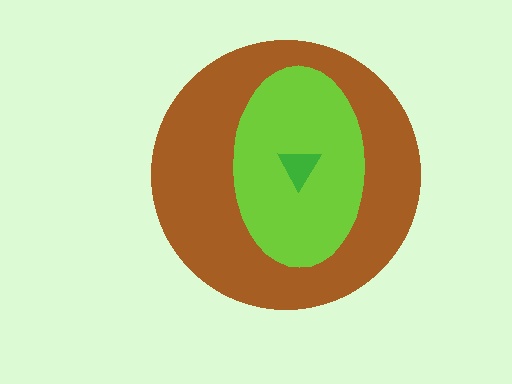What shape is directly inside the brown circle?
The lime ellipse.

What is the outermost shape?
The brown circle.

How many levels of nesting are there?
3.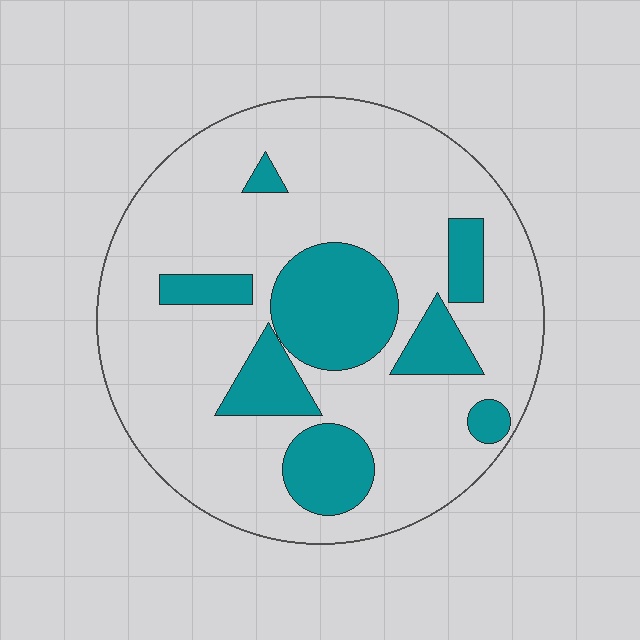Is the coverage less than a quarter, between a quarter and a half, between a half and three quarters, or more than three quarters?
Less than a quarter.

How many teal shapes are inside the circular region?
8.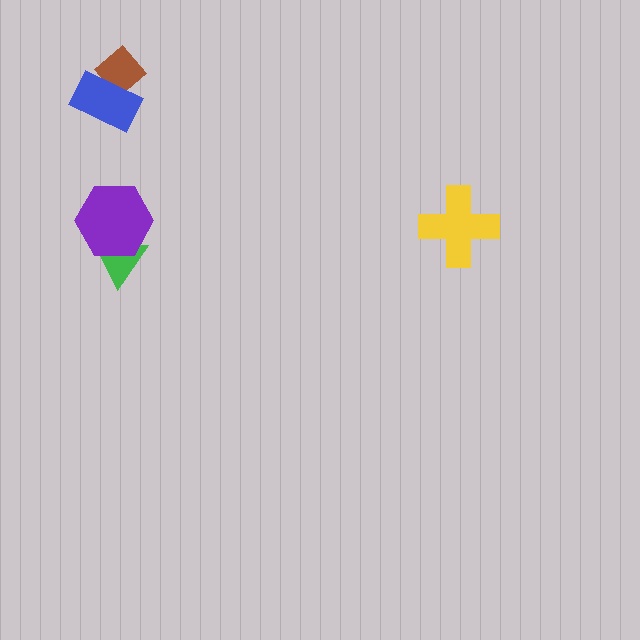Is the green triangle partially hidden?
Yes, it is partially covered by another shape.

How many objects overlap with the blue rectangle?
1 object overlaps with the blue rectangle.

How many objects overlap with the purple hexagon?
1 object overlaps with the purple hexagon.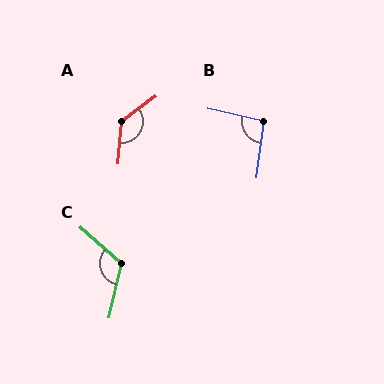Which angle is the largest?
A, at approximately 131 degrees.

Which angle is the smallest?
B, at approximately 96 degrees.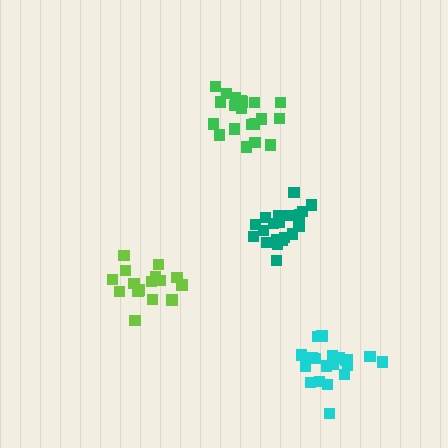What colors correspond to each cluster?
The clusters are colored: lime, teal, green, cyan.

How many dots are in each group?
Group 1: 16 dots, Group 2: 21 dots, Group 3: 21 dots, Group 4: 20 dots (78 total).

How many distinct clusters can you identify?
There are 4 distinct clusters.